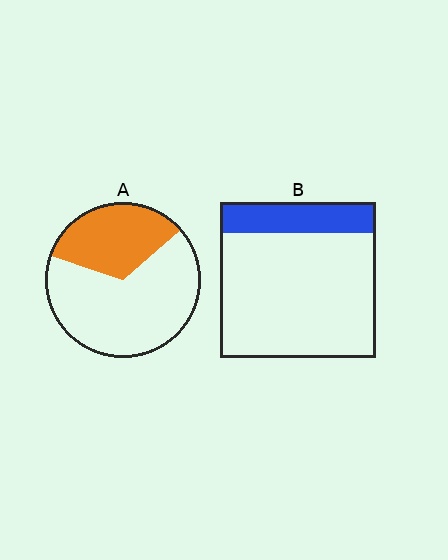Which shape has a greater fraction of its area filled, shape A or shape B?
Shape A.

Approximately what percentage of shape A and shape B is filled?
A is approximately 35% and B is approximately 20%.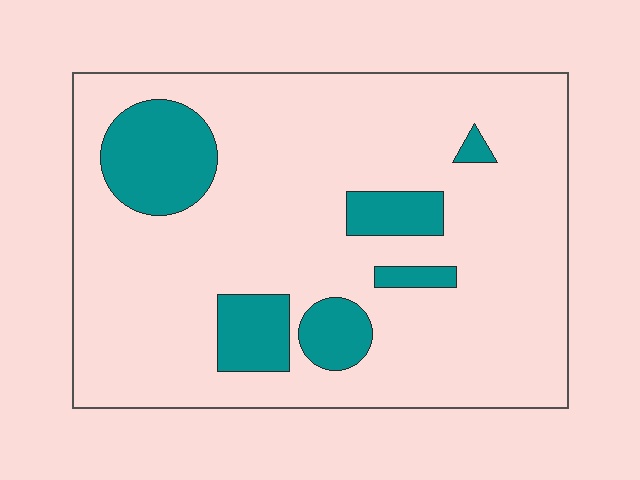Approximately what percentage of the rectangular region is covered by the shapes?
Approximately 15%.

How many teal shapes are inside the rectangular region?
6.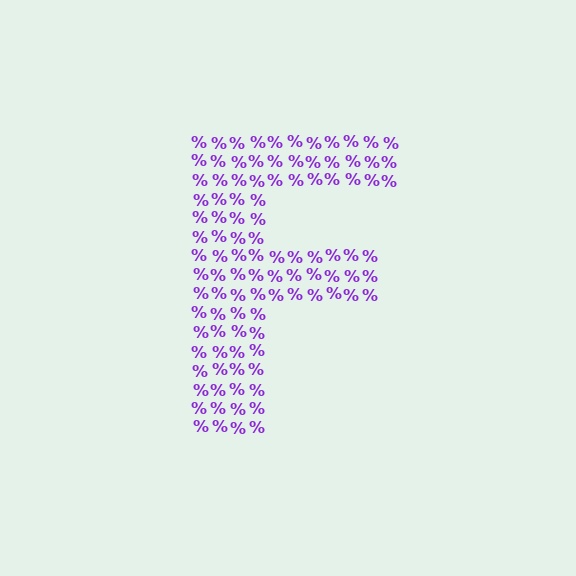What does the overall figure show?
The overall figure shows the letter F.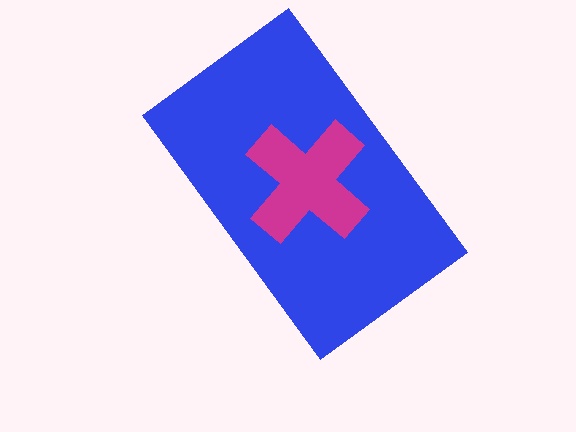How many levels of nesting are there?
2.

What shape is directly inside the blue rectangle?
The magenta cross.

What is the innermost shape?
The magenta cross.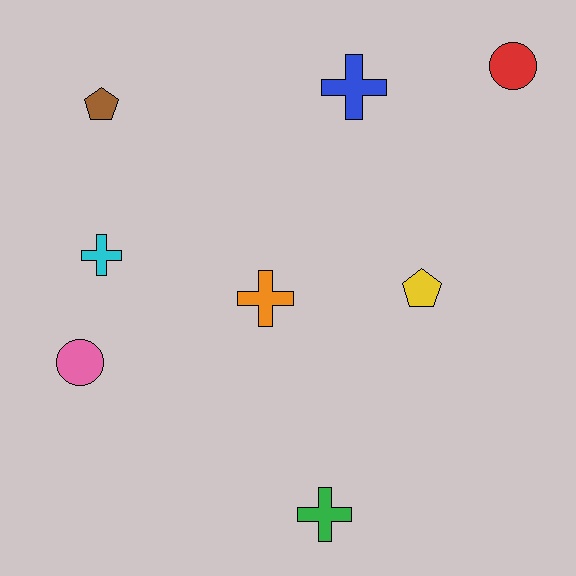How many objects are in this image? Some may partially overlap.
There are 8 objects.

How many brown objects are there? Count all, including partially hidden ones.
There is 1 brown object.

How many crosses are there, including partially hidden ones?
There are 4 crosses.